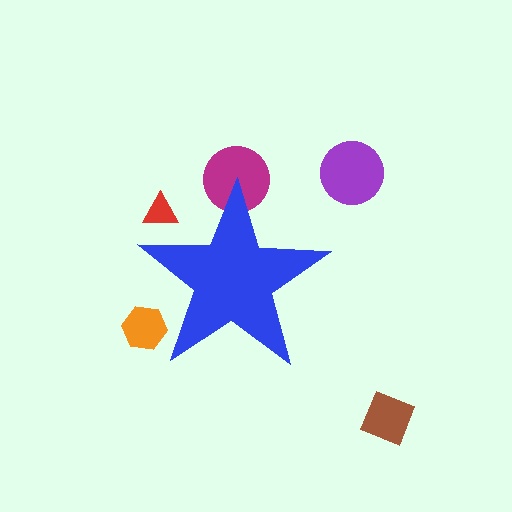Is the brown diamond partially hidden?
No, the brown diamond is fully visible.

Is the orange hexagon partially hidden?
Yes, the orange hexagon is partially hidden behind the blue star.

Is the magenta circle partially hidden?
Yes, the magenta circle is partially hidden behind the blue star.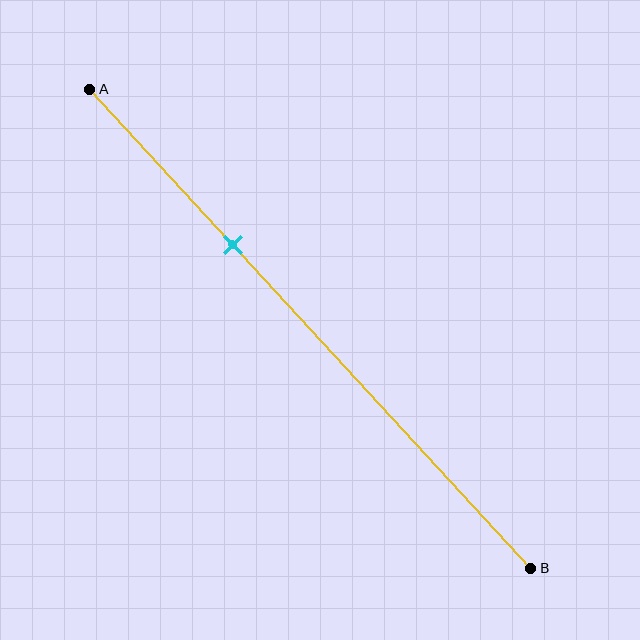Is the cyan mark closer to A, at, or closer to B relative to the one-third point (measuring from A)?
The cyan mark is approximately at the one-third point of segment AB.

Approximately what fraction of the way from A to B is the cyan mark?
The cyan mark is approximately 30% of the way from A to B.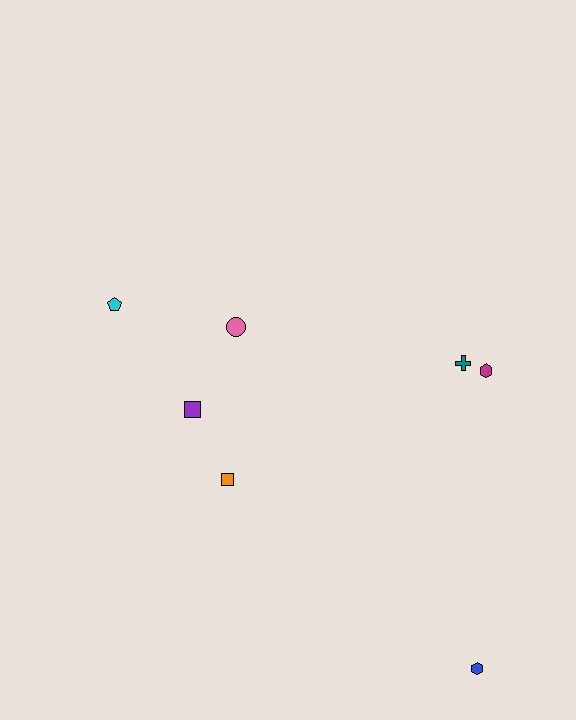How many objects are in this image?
There are 7 objects.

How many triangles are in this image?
There are no triangles.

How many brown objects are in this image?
There are no brown objects.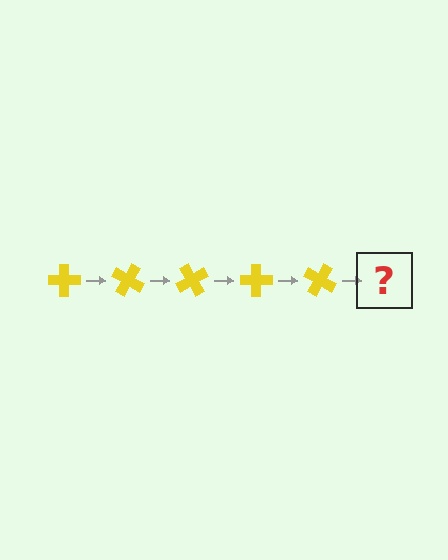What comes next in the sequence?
The next element should be a yellow cross rotated 150 degrees.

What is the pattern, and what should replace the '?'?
The pattern is that the cross rotates 30 degrees each step. The '?' should be a yellow cross rotated 150 degrees.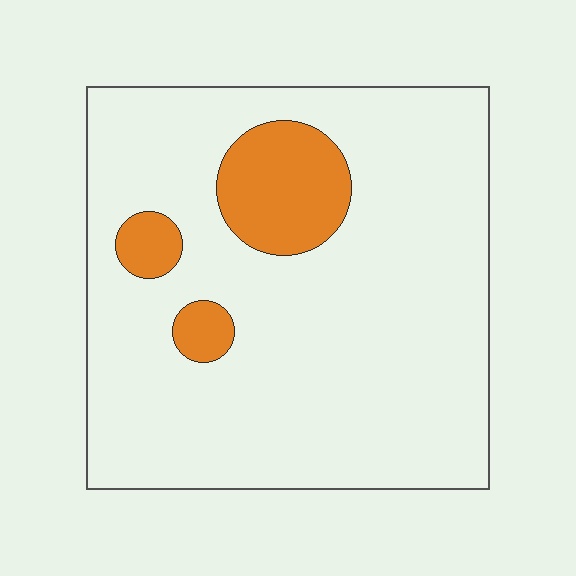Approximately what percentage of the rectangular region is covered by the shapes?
Approximately 15%.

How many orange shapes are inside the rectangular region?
3.